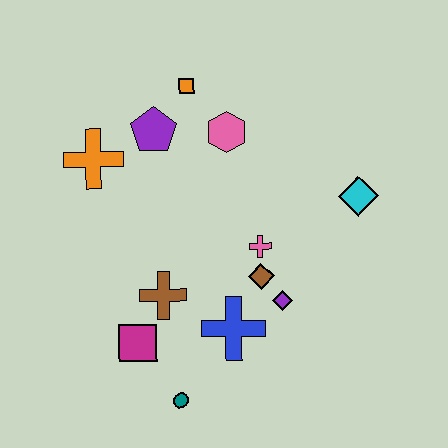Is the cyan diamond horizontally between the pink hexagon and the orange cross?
No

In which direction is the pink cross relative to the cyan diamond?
The pink cross is to the left of the cyan diamond.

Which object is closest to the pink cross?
The brown diamond is closest to the pink cross.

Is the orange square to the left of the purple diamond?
Yes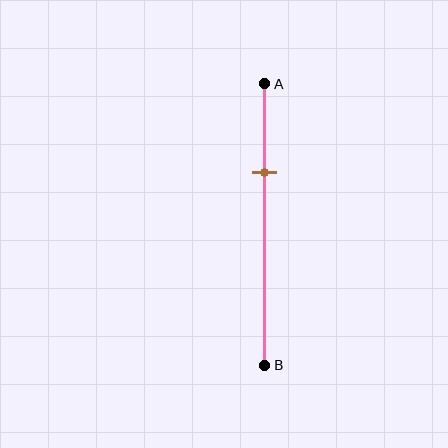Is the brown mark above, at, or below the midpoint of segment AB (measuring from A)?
The brown mark is above the midpoint of segment AB.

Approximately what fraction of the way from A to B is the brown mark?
The brown mark is approximately 30% of the way from A to B.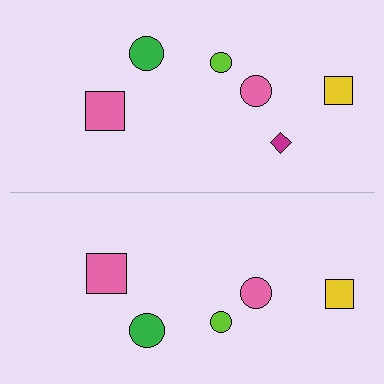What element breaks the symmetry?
A magenta diamond is missing from the bottom side.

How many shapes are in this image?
There are 11 shapes in this image.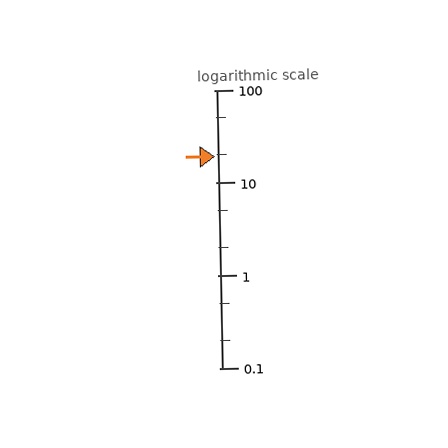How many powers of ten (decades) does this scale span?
The scale spans 3 decades, from 0.1 to 100.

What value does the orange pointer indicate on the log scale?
The pointer indicates approximately 19.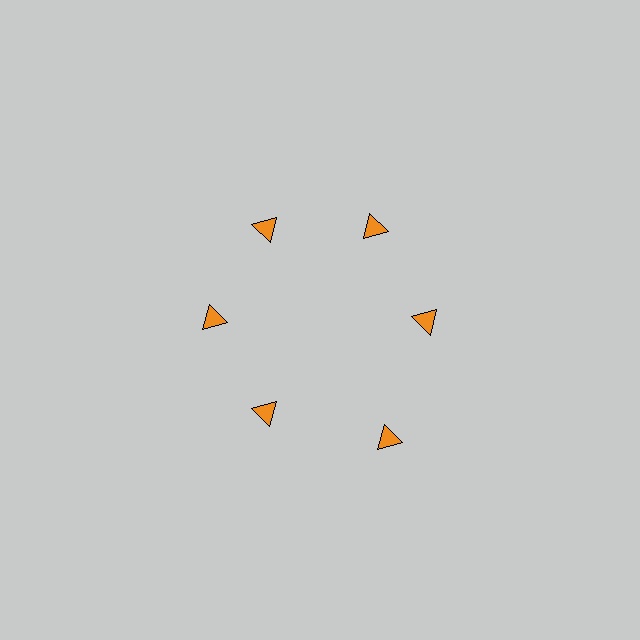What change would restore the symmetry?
The symmetry would be restored by moving it inward, back onto the ring so that all 6 triangles sit at equal angles and equal distance from the center.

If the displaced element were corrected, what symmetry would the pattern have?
It would have 6-fold rotational symmetry — the pattern would map onto itself every 60 degrees.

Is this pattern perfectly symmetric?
No. The 6 orange triangles are arranged in a ring, but one element near the 5 o'clock position is pushed outward from the center, breaking the 6-fold rotational symmetry.